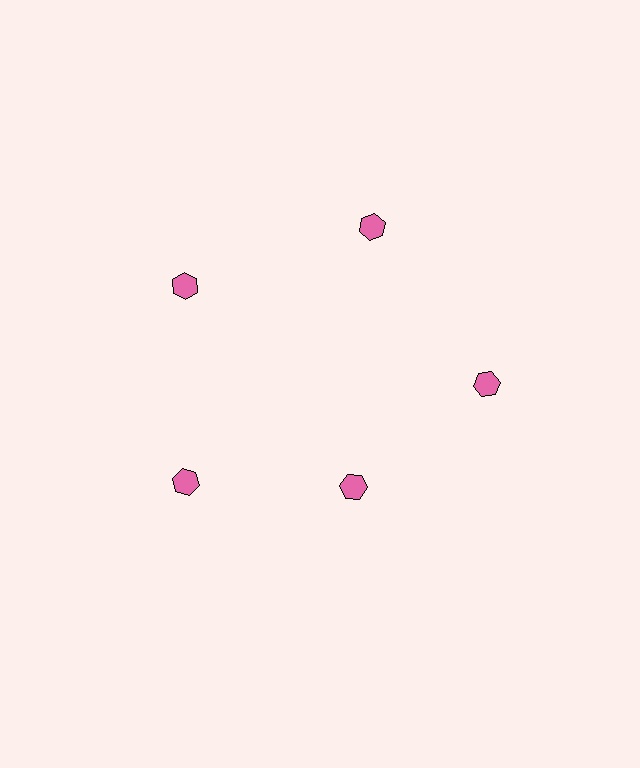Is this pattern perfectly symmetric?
No. The 5 pink hexagons are arranged in a ring, but one element near the 5 o'clock position is pulled inward toward the center, breaking the 5-fold rotational symmetry.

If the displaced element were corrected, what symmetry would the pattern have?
It would have 5-fold rotational symmetry — the pattern would map onto itself every 72 degrees.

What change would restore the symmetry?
The symmetry would be restored by moving it outward, back onto the ring so that all 5 hexagons sit at equal angles and equal distance from the center.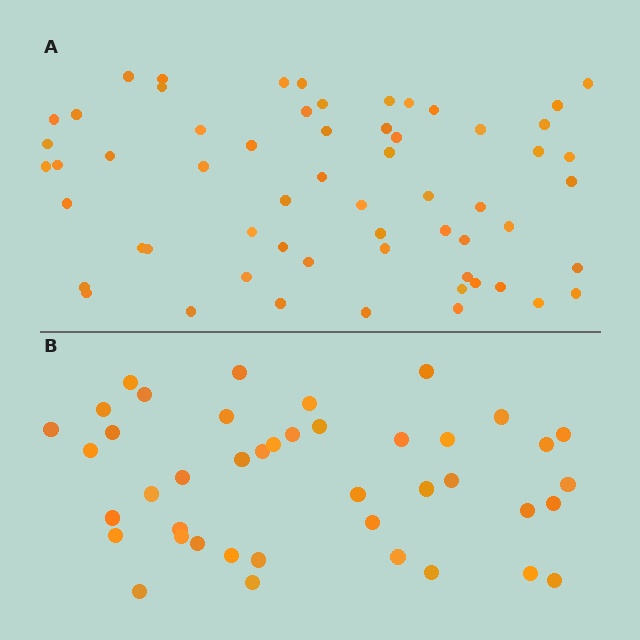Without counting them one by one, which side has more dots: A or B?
Region A (the top region) has more dots.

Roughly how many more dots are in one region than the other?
Region A has approximately 20 more dots than region B.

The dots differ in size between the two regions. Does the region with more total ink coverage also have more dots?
No. Region B has more total ink coverage because its dots are larger, but region A actually contains more individual dots. Total area can be misleading — the number of items is what matters here.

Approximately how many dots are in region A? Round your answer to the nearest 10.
About 60 dots.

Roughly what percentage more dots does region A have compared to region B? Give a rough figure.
About 45% more.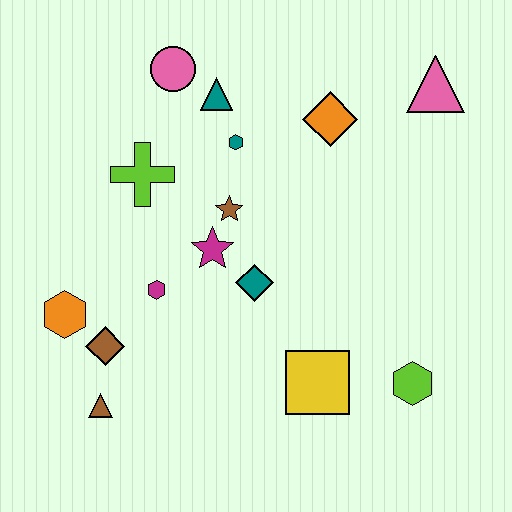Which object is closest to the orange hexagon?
The brown diamond is closest to the orange hexagon.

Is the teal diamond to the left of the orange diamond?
Yes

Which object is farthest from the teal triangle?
The lime hexagon is farthest from the teal triangle.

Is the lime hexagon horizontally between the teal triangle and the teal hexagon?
No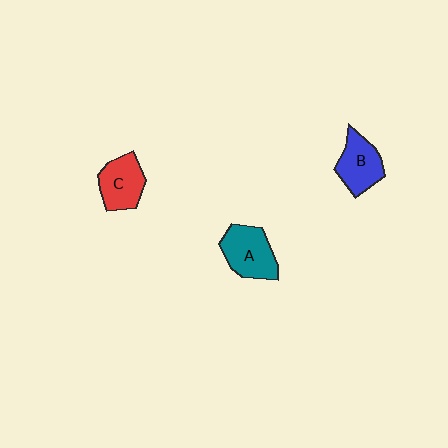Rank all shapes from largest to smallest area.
From largest to smallest: A (teal), B (blue), C (red).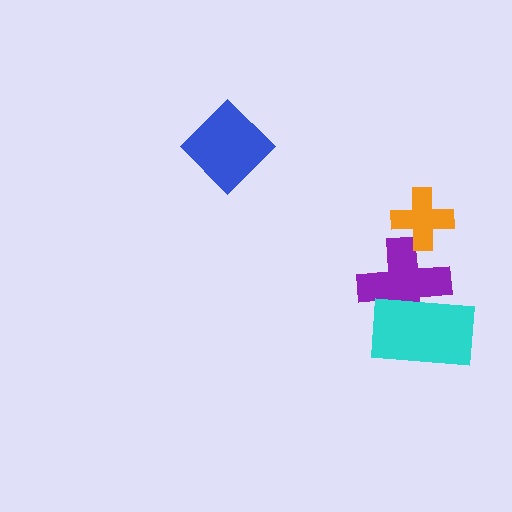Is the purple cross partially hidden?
Yes, it is partially covered by another shape.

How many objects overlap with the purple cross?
2 objects overlap with the purple cross.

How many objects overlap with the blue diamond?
0 objects overlap with the blue diamond.